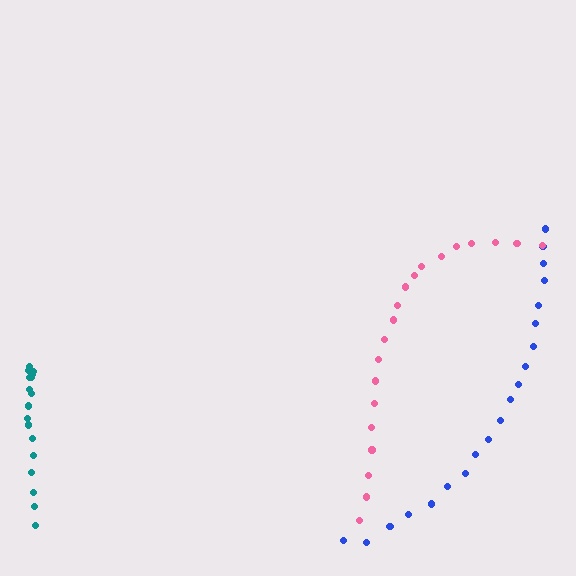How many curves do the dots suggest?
There are 3 distinct paths.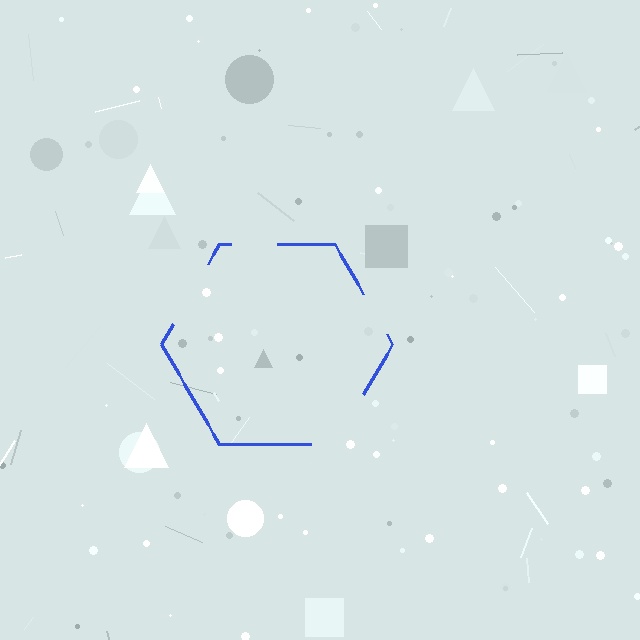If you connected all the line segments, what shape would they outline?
They would outline a hexagon.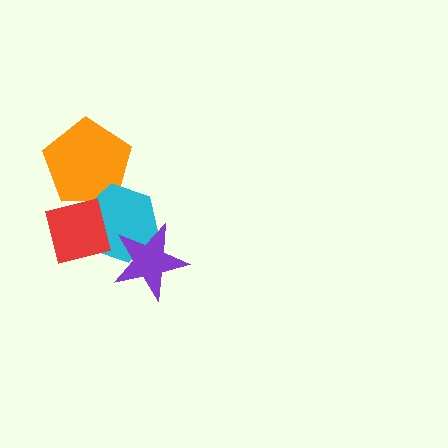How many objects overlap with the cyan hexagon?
3 objects overlap with the cyan hexagon.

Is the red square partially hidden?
No, no other shape covers it.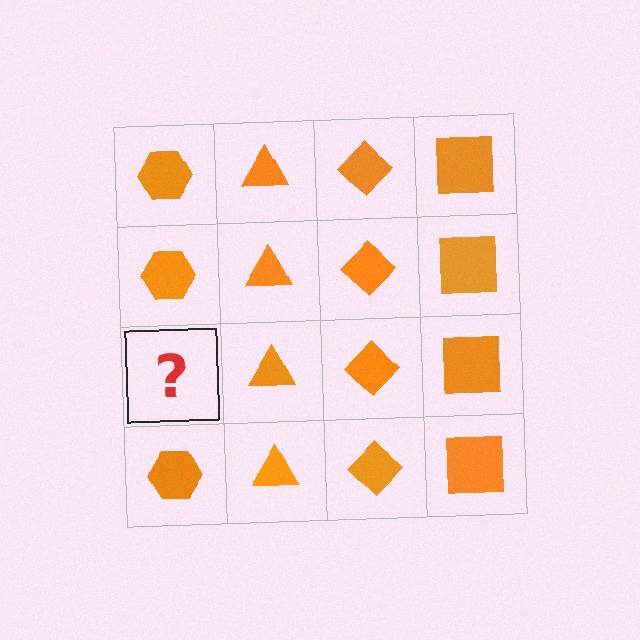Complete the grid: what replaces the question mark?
The question mark should be replaced with an orange hexagon.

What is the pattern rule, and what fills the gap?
The rule is that each column has a consistent shape. The gap should be filled with an orange hexagon.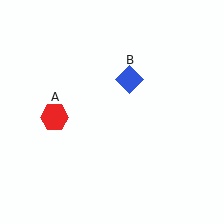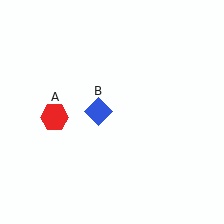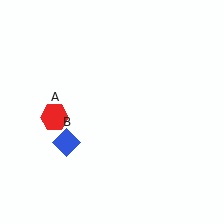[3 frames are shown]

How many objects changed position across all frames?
1 object changed position: blue diamond (object B).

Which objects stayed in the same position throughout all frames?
Red hexagon (object A) remained stationary.